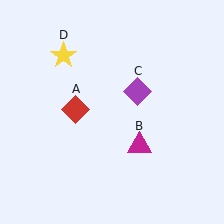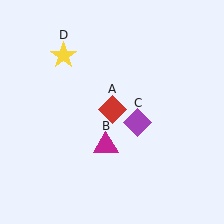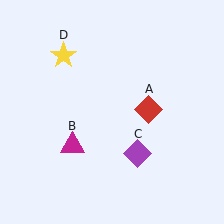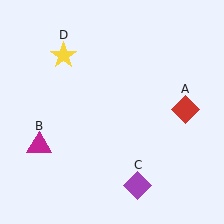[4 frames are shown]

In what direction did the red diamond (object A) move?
The red diamond (object A) moved right.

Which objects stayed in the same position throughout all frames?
Yellow star (object D) remained stationary.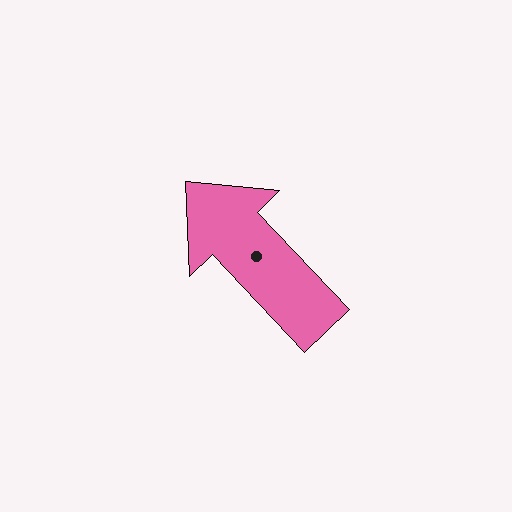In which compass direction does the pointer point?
Northwest.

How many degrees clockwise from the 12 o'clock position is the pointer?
Approximately 317 degrees.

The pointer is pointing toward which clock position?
Roughly 11 o'clock.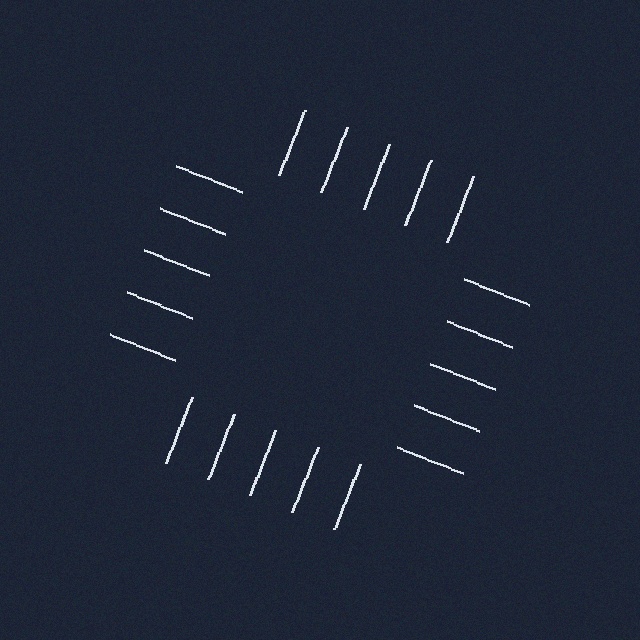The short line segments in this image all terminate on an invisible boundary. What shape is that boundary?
An illusory square — the line segments terminate on its edges but no continuous stroke is drawn.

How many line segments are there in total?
20 — 5 along each of the 4 edges.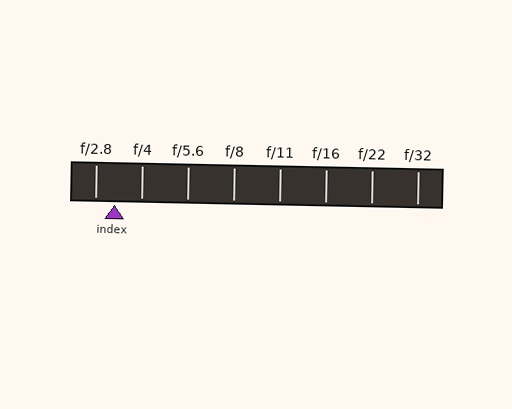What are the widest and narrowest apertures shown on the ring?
The widest aperture shown is f/2.8 and the narrowest is f/32.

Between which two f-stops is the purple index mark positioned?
The index mark is between f/2.8 and f/4.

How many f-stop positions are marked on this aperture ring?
There are 8 f-stop positions marked.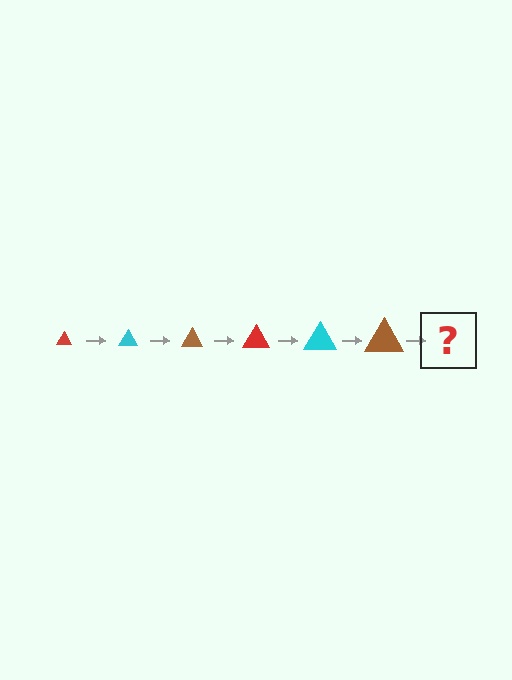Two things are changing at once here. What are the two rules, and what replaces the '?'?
The two rules are that the triangle grows larger each step and the color cycles through red, cyan, and brown. The '?' should be a red triangle, larger than the previous one.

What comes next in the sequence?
The next element should be a red triangle, larger than the previous one.